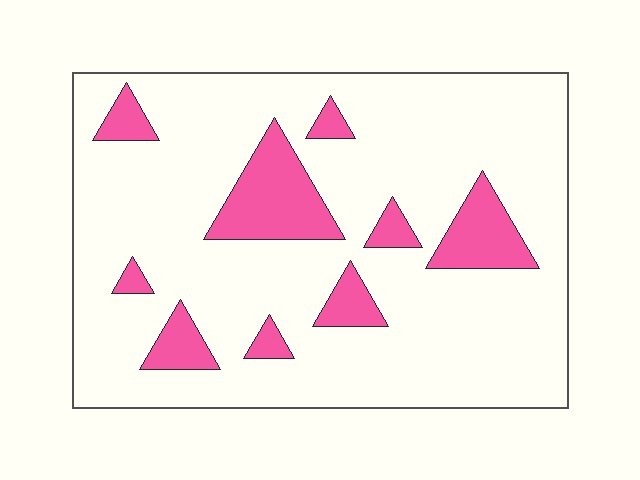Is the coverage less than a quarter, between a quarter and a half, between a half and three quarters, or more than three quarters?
Less than a quarter.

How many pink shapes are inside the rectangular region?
9.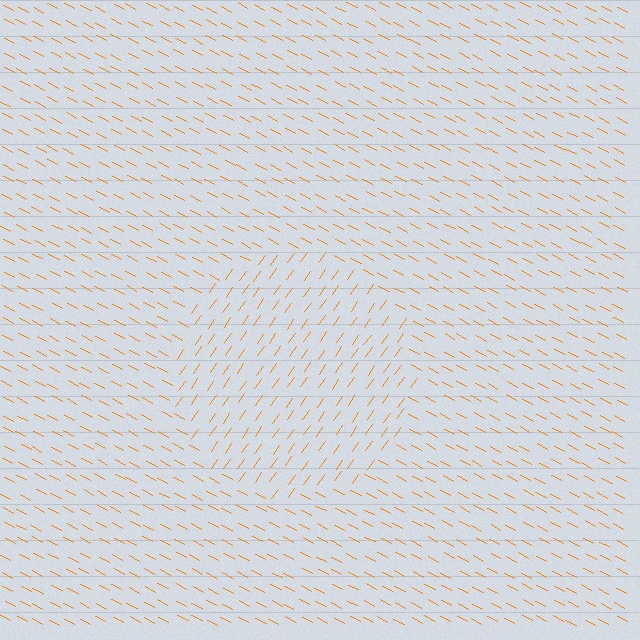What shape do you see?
I see a circle.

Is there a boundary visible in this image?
Yes, there is a texture boundary formed by a change in line orientation.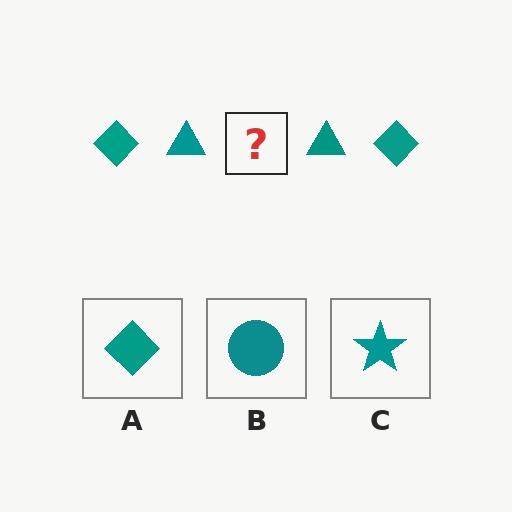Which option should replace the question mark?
Option A.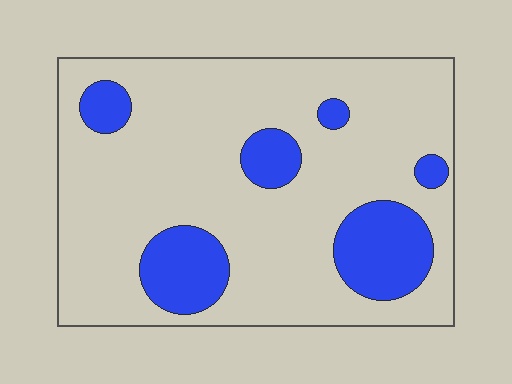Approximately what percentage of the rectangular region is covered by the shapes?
Approximately 20%.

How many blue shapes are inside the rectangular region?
6.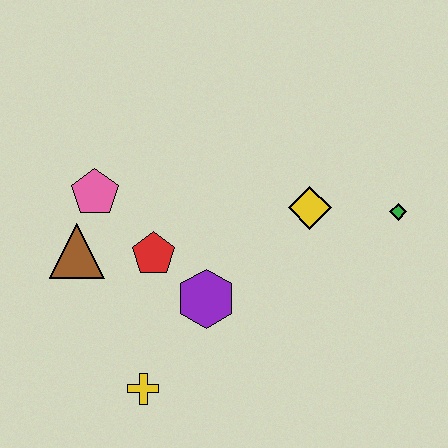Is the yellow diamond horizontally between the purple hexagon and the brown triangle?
No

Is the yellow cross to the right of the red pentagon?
No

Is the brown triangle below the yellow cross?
No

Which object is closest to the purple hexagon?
The red pentagon is closest to the purple hexagon.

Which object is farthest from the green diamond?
The brown triangle is farthest from the green diamond.